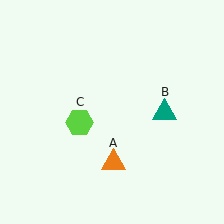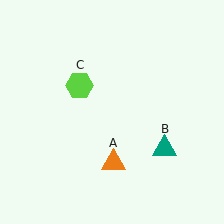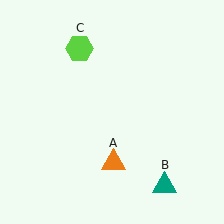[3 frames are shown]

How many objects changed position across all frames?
2 objects changed position: teal triangle (object B), lime hexagon (object C).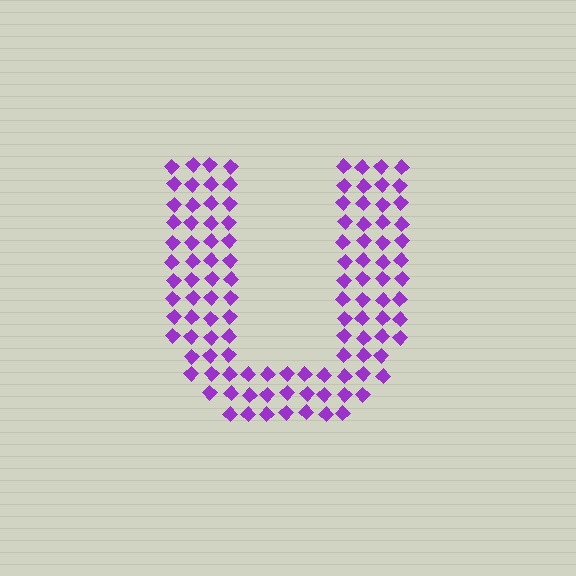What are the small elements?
The small elements are diamonds.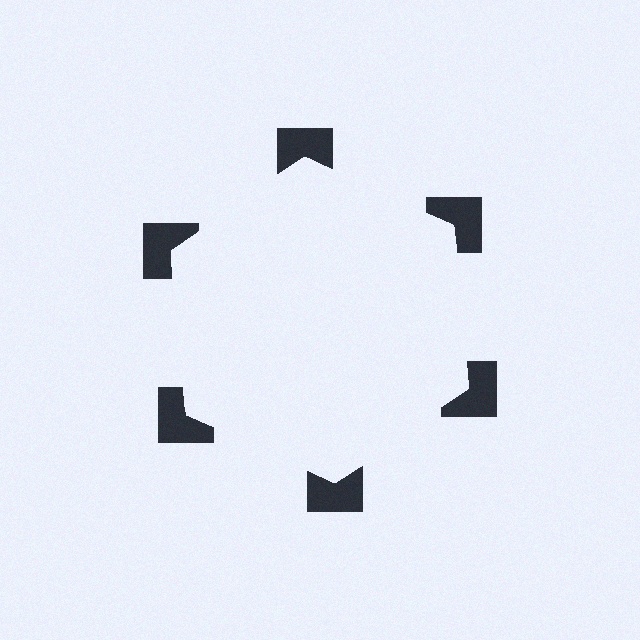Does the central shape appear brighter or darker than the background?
It typically appears slightly brighter than the background, even though no actual brightness change is drawn.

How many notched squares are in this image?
There are 6 — one at each vertex of the illusory hexagon.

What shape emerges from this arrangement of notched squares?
An illusory hexagon — its edges are inferred from the aligned wedge cuts in the notched squares, not physically drawn.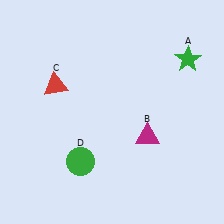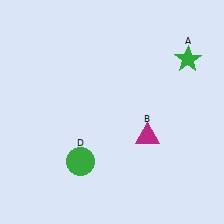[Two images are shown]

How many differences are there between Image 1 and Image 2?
There is 1 difference between the two images.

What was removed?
The red triangle (C) was removed in Image 2.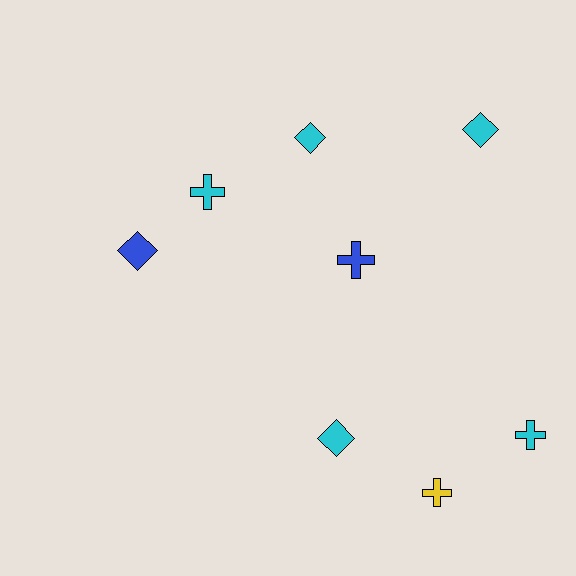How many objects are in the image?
There are 8 objects.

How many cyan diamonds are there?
There are 3 cyan diamonds.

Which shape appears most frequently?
Diamond, with 4 objects.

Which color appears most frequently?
Cyan, with 5 objects.